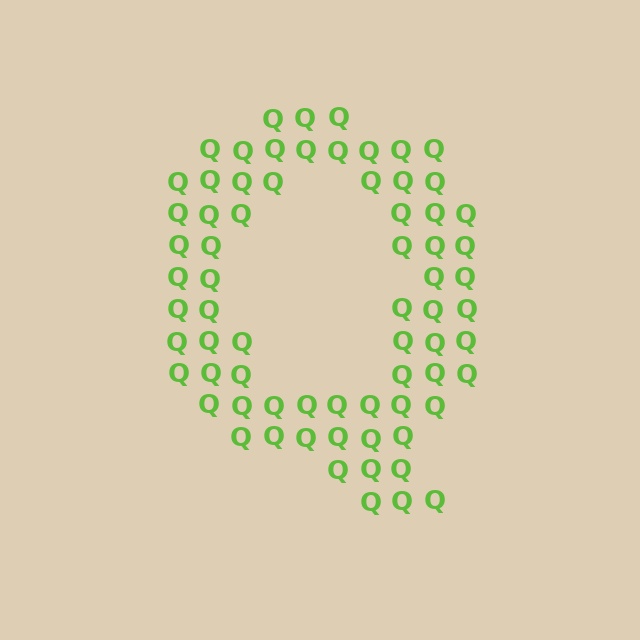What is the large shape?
The large shape is the letter Q.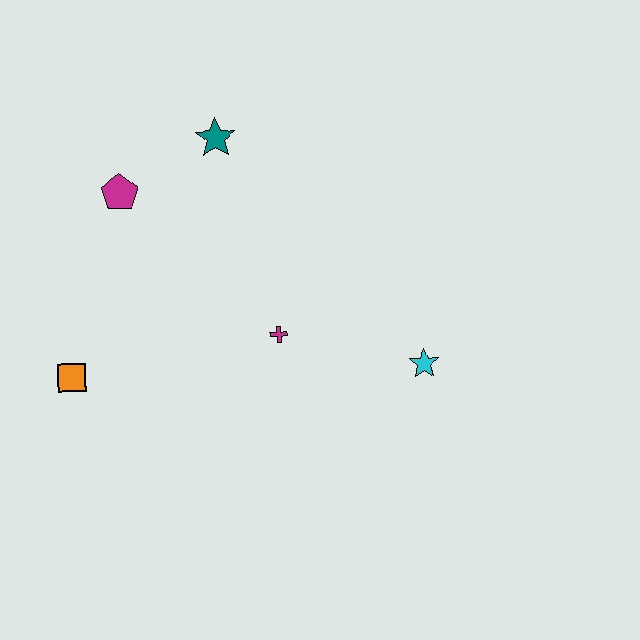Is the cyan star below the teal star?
Yes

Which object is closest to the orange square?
The magenta pentagon is closest to the orange square.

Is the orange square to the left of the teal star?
Yes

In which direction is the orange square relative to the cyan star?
The orange square is to the left of the cyan star.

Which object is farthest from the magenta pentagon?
The cyan star is farthest from the magenta pentagon.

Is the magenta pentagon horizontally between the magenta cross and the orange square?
Yes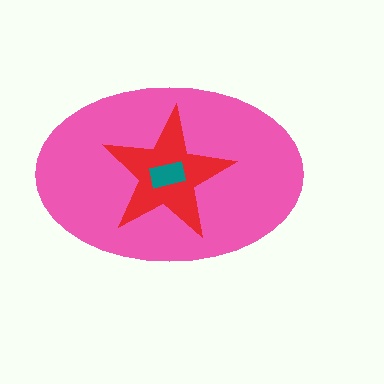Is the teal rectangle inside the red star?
Yes.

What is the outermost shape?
The pink ellipse.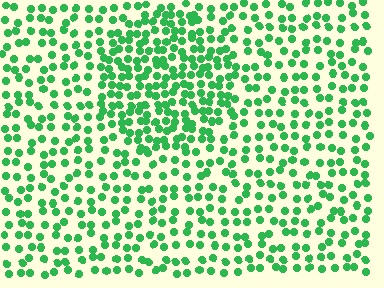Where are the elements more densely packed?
The elements are more densely packed inside the circle boundary.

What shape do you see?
I see a circle.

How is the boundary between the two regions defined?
The boundary is defined by a change in element density (approximately 1.8x ratio). All elements are the same color, size, and shape.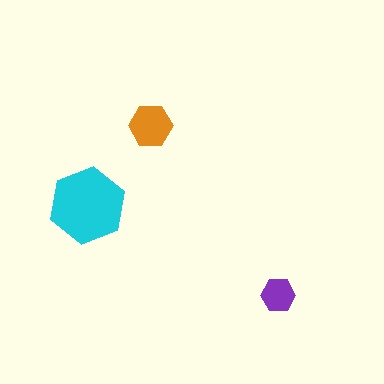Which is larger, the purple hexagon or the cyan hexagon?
The cyan one.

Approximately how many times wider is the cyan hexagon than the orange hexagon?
About 2 times wider.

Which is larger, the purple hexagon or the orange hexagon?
The orange one.